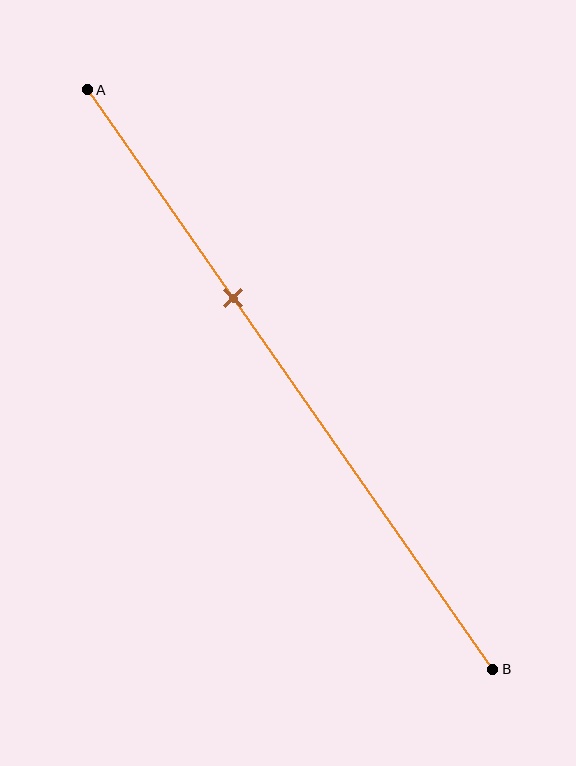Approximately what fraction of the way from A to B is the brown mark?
The brown mark is approximately 35% of the way from A to B.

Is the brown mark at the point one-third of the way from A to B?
Yes, the mark is approximately at the one-third point.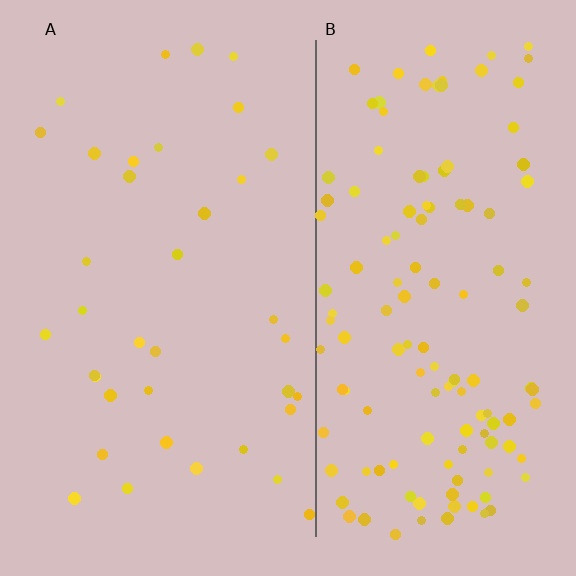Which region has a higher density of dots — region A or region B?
B (the right).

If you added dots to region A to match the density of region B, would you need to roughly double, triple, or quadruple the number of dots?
Approximately quadruple.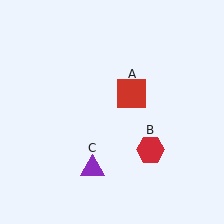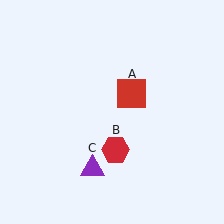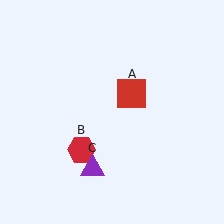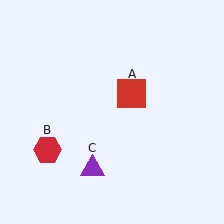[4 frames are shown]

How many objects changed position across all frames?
1 object changed position: red hexagon (object B).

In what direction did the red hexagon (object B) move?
The red hexagon (object B) moved left.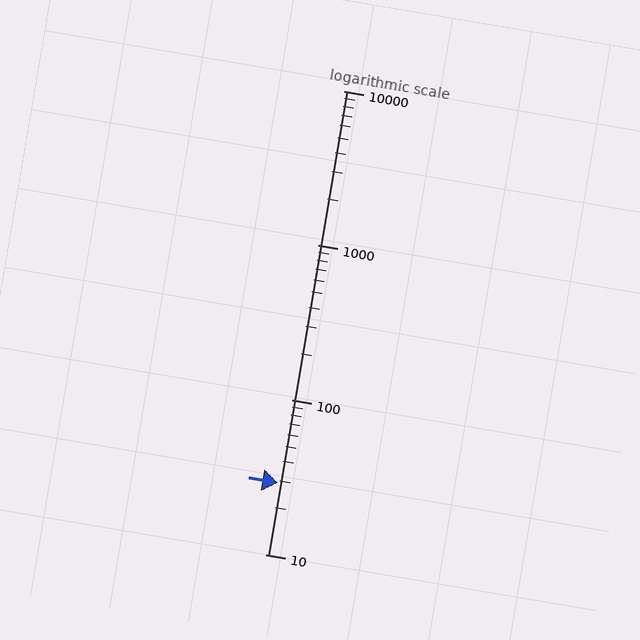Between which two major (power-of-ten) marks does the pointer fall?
The pointer is between 10 and 100.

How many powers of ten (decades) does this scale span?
The scale spans 3 decades, from 10 to 10000.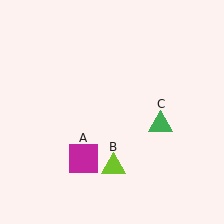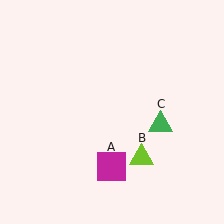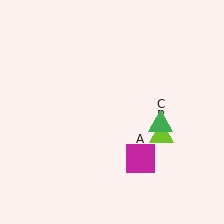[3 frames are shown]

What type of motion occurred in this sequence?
The magenta square (object A), lime triangle (object B) rotated counterclockwise around the center of the scene.